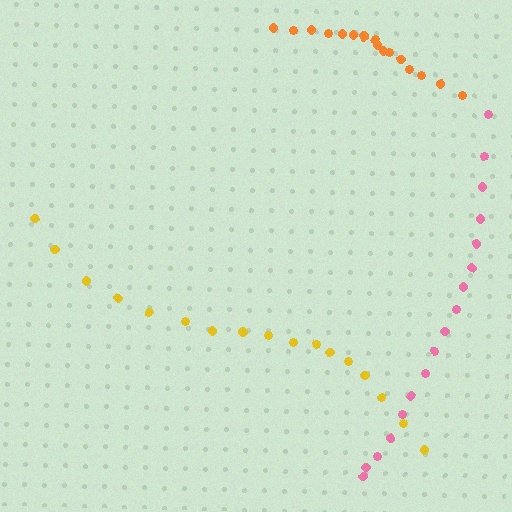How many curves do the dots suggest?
There are 3 distinct paths.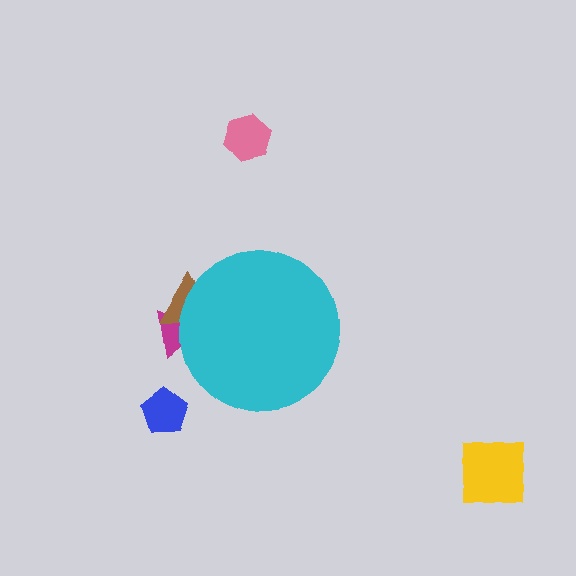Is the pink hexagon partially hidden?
No, the pink hexagon is fully visible.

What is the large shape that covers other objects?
A cyan circle.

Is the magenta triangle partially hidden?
Yes, the magenta triangle is partially hidden behind the cyan circle.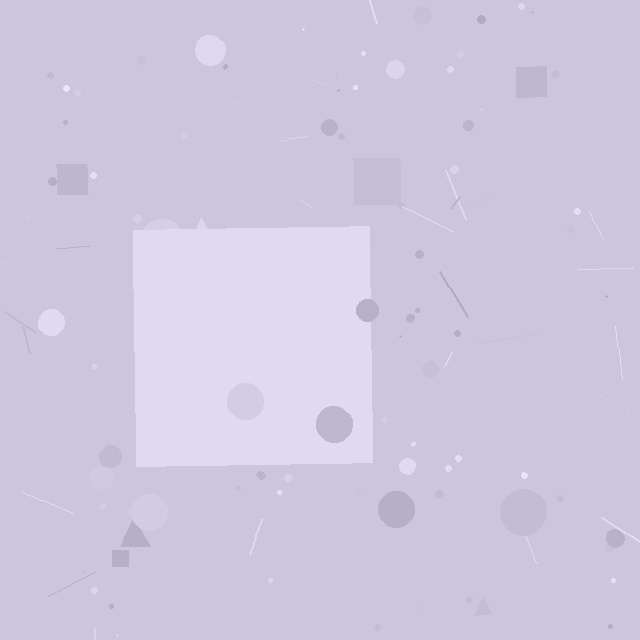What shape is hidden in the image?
A square is hidden in the image.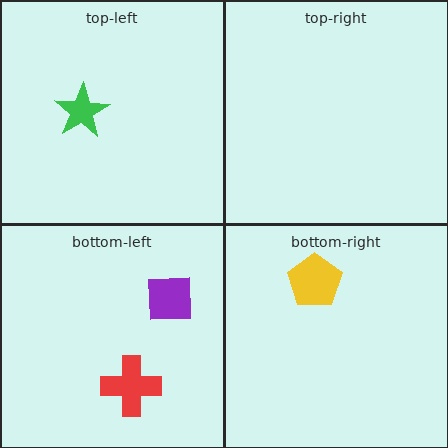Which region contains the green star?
The top-left region.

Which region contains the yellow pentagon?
The bottom-right region.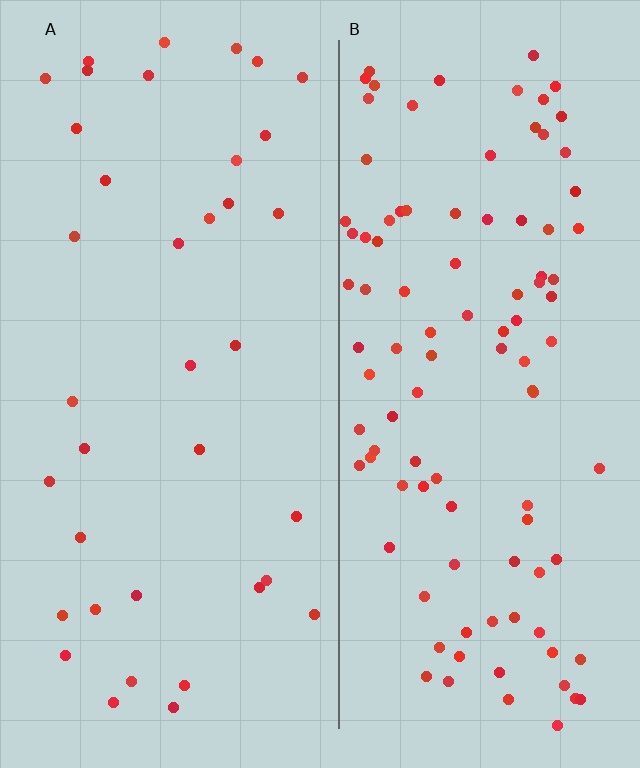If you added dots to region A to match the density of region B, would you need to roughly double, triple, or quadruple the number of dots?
Approximately triple.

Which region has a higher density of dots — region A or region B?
B (the right).